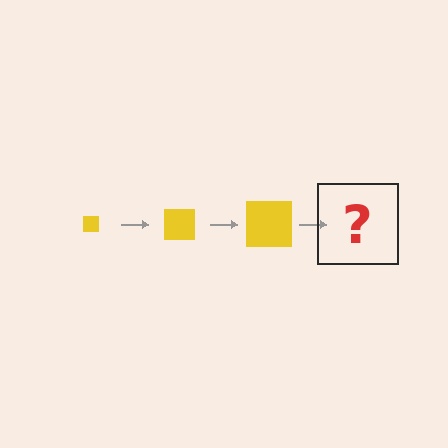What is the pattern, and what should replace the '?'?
The pattern is that the square gets progressively larger each step. The '?' should be a yellow square, larger than the previous one.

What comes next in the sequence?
The next element should be a yellow square, larger than the previous one.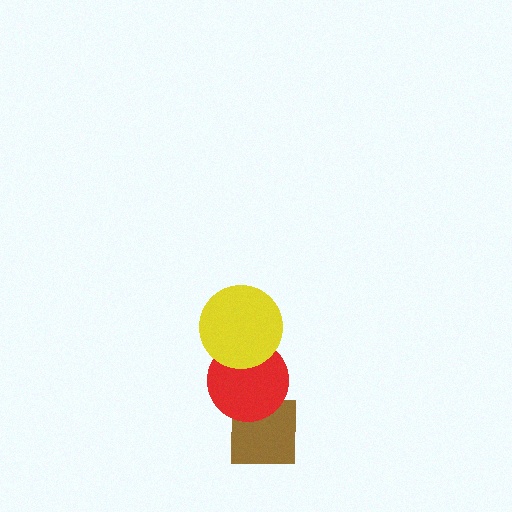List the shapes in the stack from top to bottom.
From top to bottom: the yellow circle, the red circle, the brown square.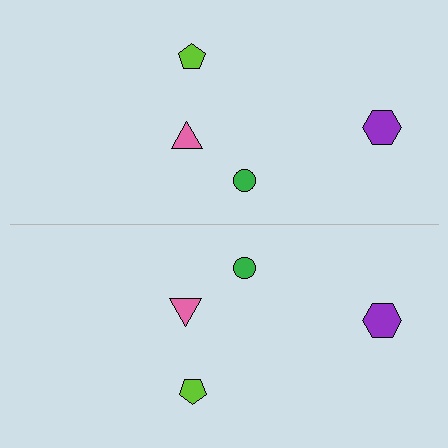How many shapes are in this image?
There are 8 shapes in this image.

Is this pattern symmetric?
Yes, this pattern has bilateral (reflection) symmetry.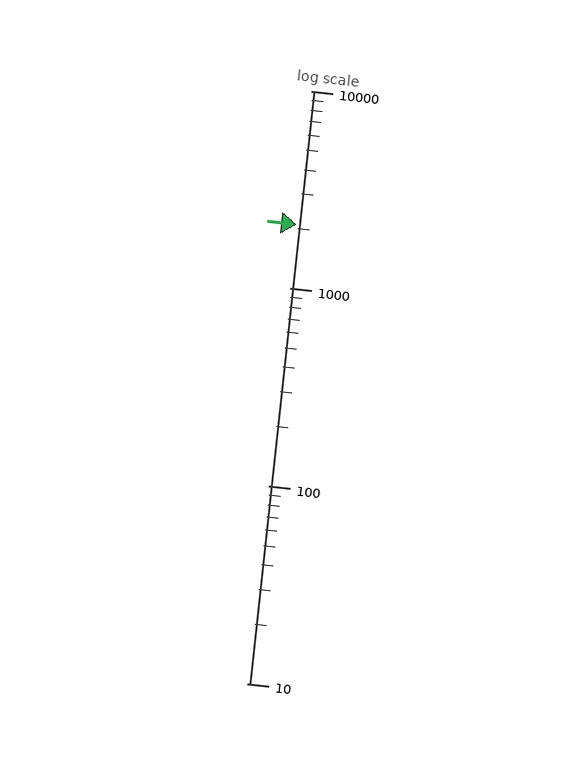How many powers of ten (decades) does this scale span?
The scale spans 3 decades, from 10 to 10000.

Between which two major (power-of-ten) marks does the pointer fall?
The pointer is between 1000 and 10000.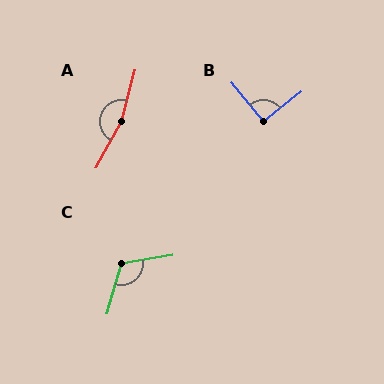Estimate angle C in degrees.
Approximately 116 degrees.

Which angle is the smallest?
B, at approximately 91 degrees.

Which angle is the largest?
A, at approximately 166 degrees.